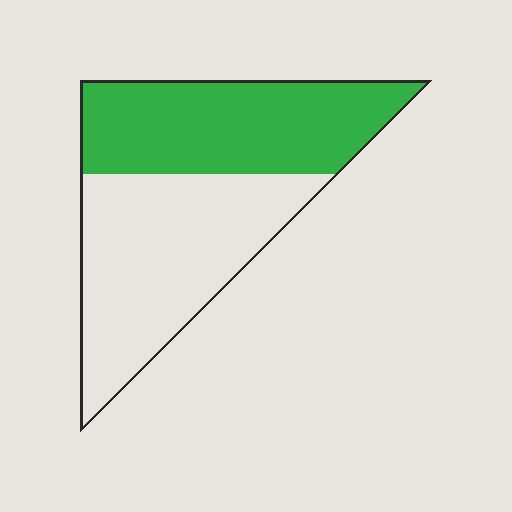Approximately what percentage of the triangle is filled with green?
Approximately 45%.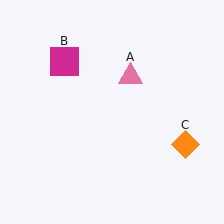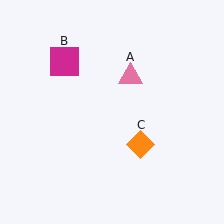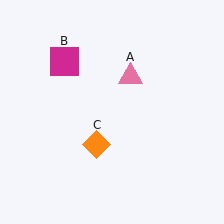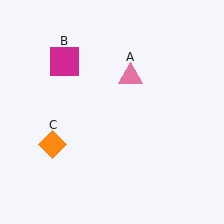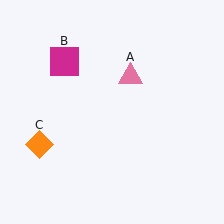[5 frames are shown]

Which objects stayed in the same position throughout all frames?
Pink triangle (object A) and magenta square (object B) remained stationary.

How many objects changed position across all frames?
1 object changed position: orange diamond (object C).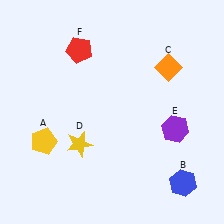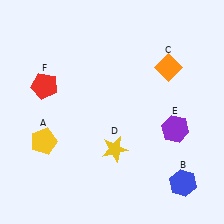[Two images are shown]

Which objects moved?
The objects that moved are: the yellow star (D), the red pentagon (F).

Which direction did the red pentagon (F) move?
The red pentagon (F) moved down.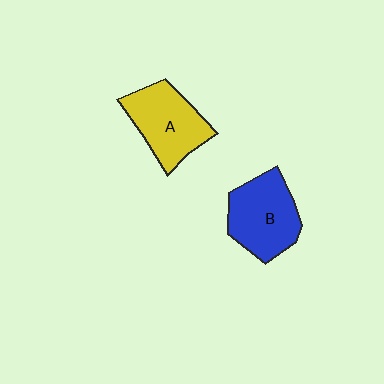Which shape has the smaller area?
Shape A (yellow).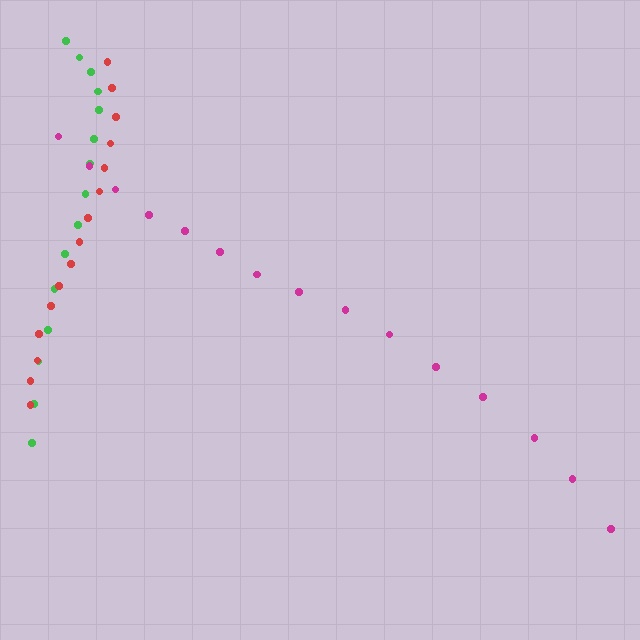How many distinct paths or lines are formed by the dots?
There are 3 distinct paths.